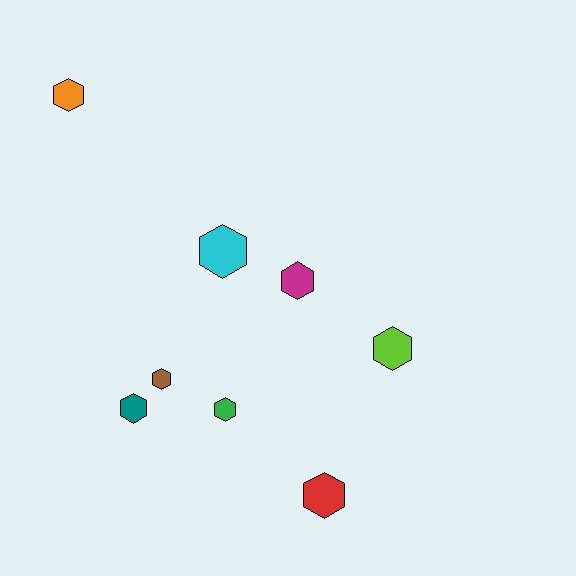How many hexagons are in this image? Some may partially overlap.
There are 8 hexagons.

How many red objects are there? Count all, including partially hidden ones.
There is 1 red object.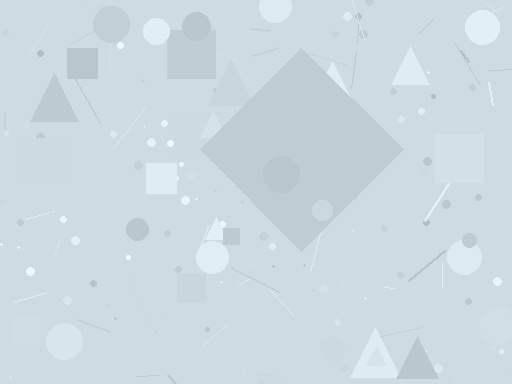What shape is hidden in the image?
A diamond is hidden in the image.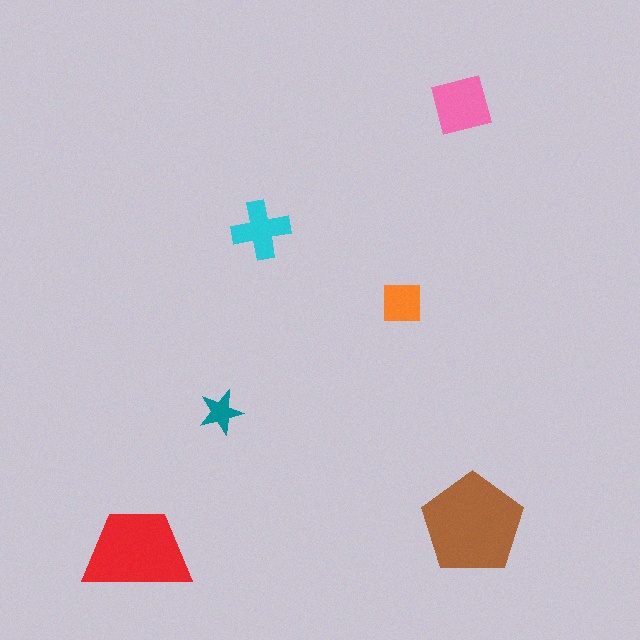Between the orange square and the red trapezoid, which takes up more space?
The red trapezoid.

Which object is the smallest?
The teal star.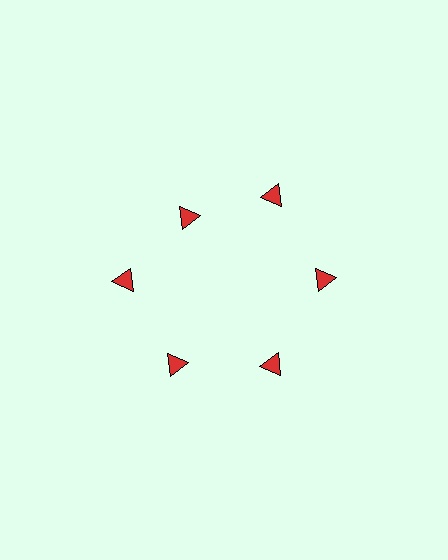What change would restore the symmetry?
The symmetry would be restored by moving it outward, back onto the ring so that all 6 triangles sit at equal angles and equal distance from the center.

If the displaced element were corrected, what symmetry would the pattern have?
It would have 6-fold rotational symmetry — the pattern would map onto itself every 60 degrees.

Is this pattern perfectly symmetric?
No. The 6 red triangles are arranged in a ring, but one element near the 11 o'clock position is pulled inward toward the center, breaking the 6-fold rotational symmetry.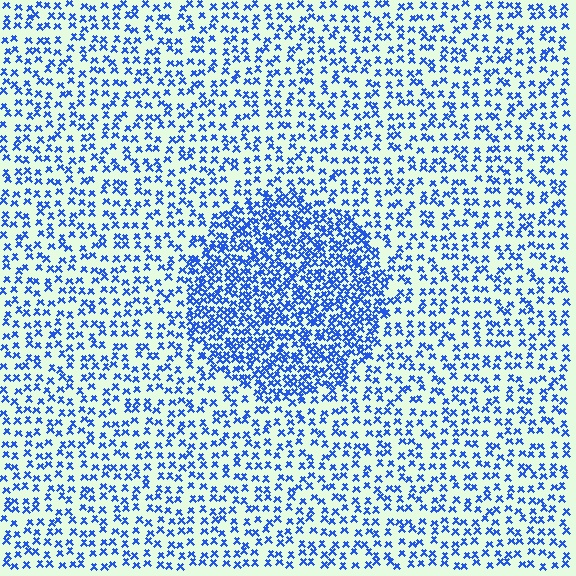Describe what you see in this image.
The image contains small blue elements arranged at two different densities. A circle-shaped region is visible where the elements are more densely packed than the surrounding area.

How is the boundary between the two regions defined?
The boundary is defined by a change in element density (approximately 2.2x ratio). All elements are the same color, size, and shape.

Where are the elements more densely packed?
The elements are more densely packed inside the circle boundary.